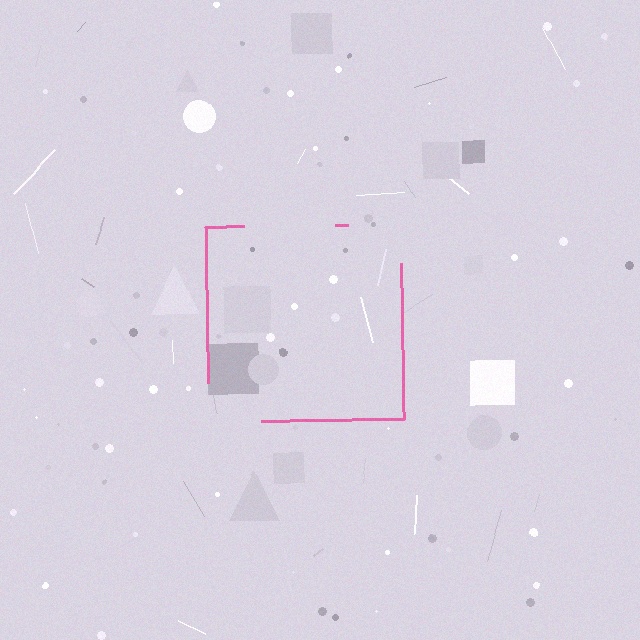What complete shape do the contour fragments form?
The contour fragments form a square.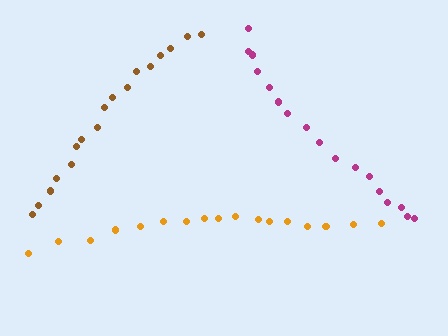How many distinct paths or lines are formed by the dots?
There are 3 distinct paths.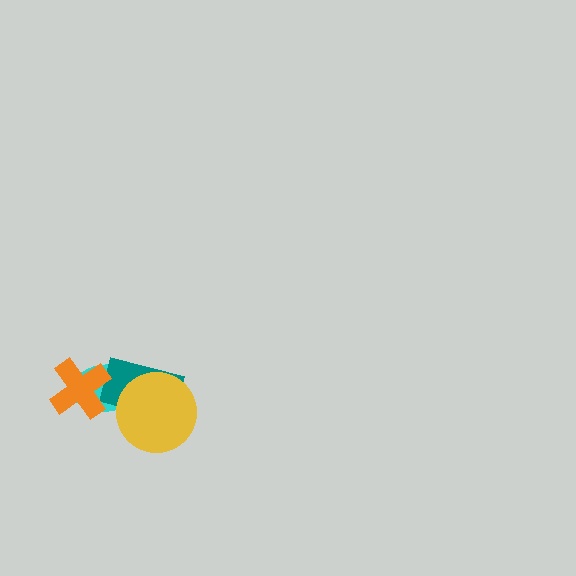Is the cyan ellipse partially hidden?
Yes, it is partially covered by another shape.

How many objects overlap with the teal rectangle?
3 objects overlap with the teal rectangle.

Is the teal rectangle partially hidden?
Yes, it is partially covered by another shape.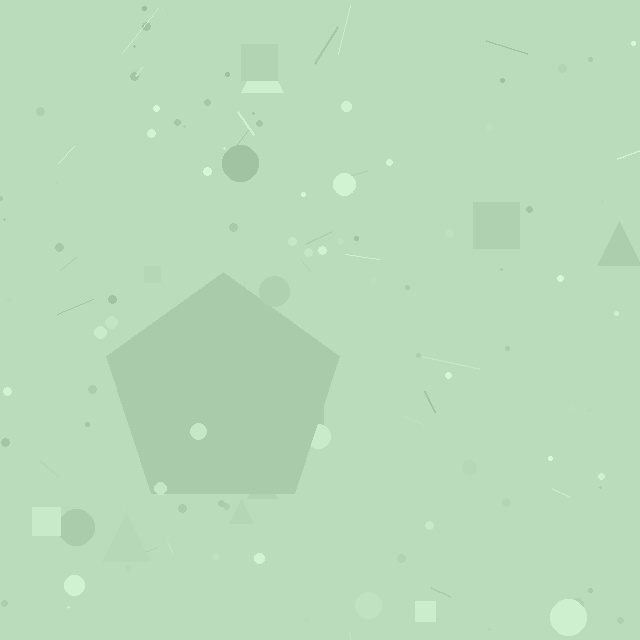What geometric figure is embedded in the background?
A pentagon is embedded in the background.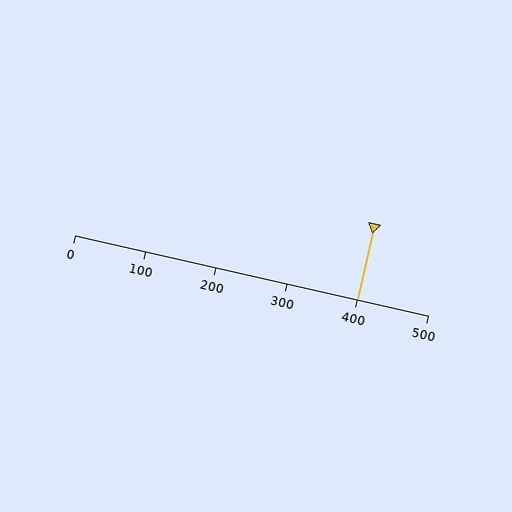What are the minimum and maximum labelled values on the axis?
The axis runs from 0 to 500.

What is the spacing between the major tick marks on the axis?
The major ticks are spaced 100 apart.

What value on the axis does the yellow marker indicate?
The marker indicates approximately 400.